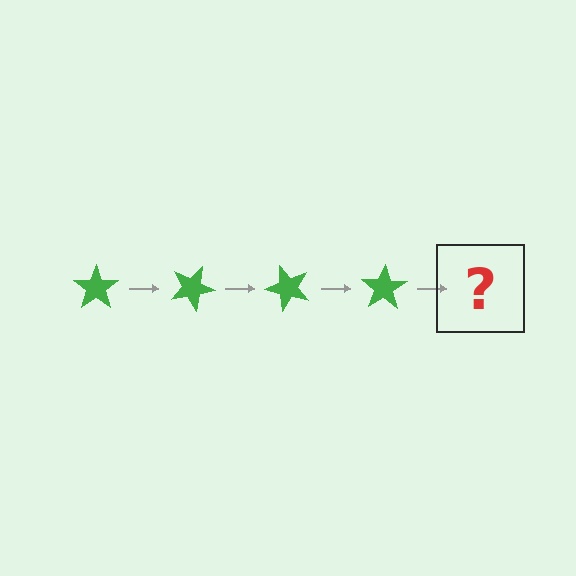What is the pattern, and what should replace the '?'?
The pattern is that the star rotates 25 degrees each step. The '?' should be a green star rotated 100 degrees.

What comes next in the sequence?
The next element should be a green star rotated 100 degrees.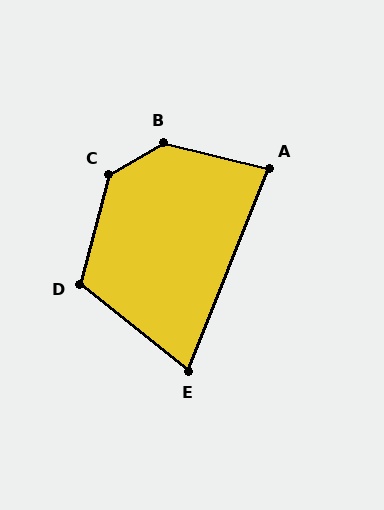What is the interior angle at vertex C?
Approximately 135 degrees (obtuse).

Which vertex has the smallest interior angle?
E, at approximately 73 degrees.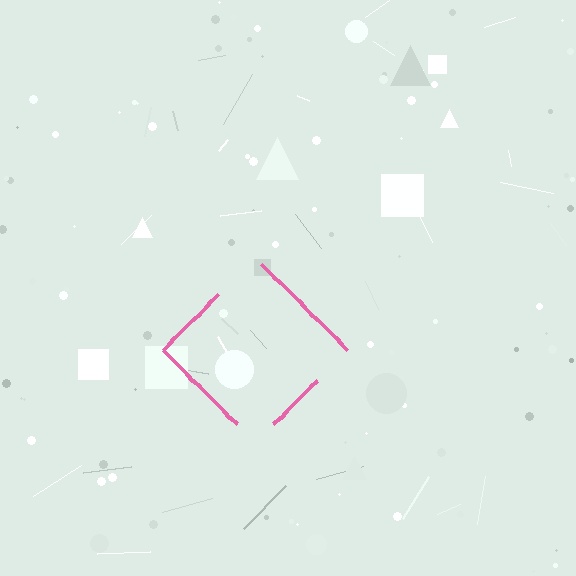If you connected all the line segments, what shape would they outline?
They would outline a diamond.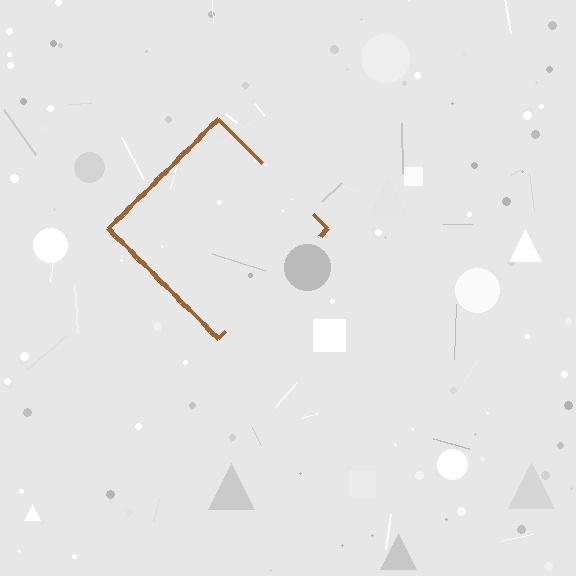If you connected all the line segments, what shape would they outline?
They would outline a diamond.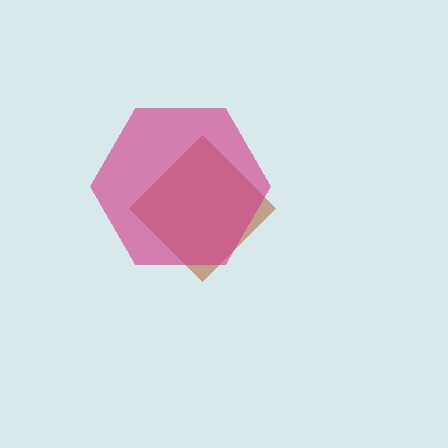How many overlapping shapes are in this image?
There are 2 overlapping shapes in the image.